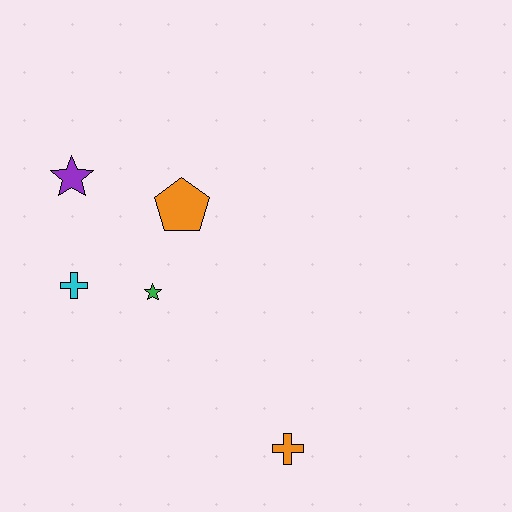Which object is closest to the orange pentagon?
The green star is closest to the orange pentagon.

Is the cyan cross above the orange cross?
Yes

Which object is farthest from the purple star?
The orange cross is farthest from the purple star.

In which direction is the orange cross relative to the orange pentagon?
The orange cross is below the orange pentagon.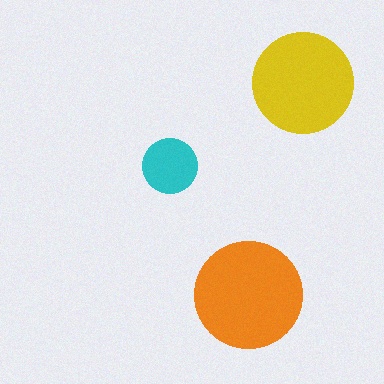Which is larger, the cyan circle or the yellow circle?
The yellow one.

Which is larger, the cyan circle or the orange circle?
The orange one.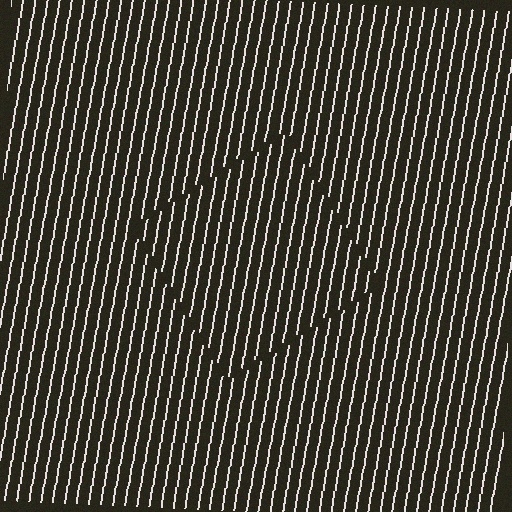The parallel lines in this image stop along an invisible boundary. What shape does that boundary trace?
An illusory square. The interior of the shape contains the same grating, shifted by half a period — the contour is defined by the phase discontinuity where line-ends from the inner and outer gratings abut.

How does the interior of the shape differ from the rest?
The interior of the shape contains the same grating, shifted by half a period — the contour is defined by the phase discontinuity where line-ends from the inner and outer gratings abut.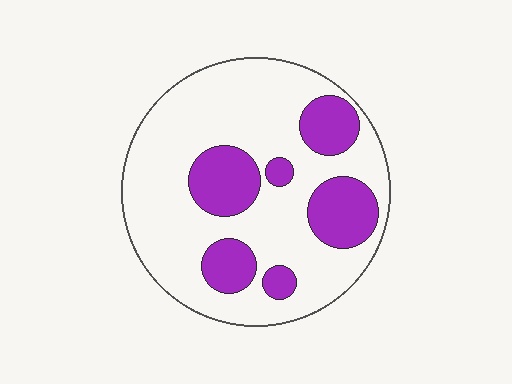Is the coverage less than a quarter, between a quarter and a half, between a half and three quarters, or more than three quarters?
Between a quarter and a half.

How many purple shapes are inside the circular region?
6.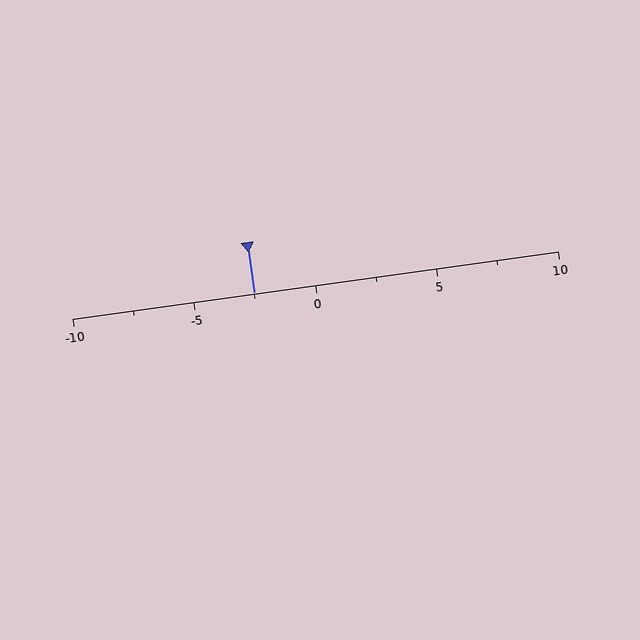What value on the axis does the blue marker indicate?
The marker indicates approximately -2.5.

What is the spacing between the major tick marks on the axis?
The major ticks are spaced 5 apart.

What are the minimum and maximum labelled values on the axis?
The axis runs from -10 to 10.